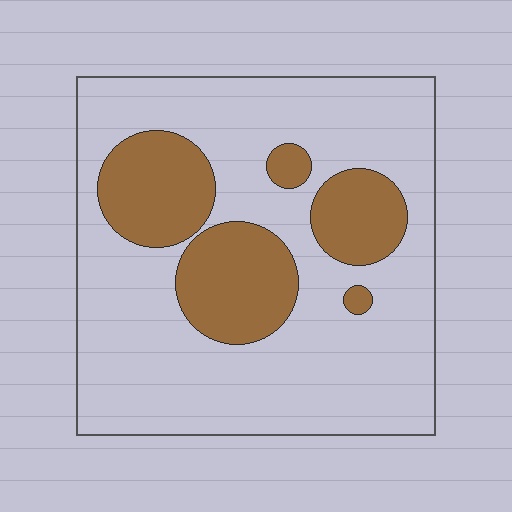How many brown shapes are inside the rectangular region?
5.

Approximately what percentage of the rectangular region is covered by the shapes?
Approximately 25%.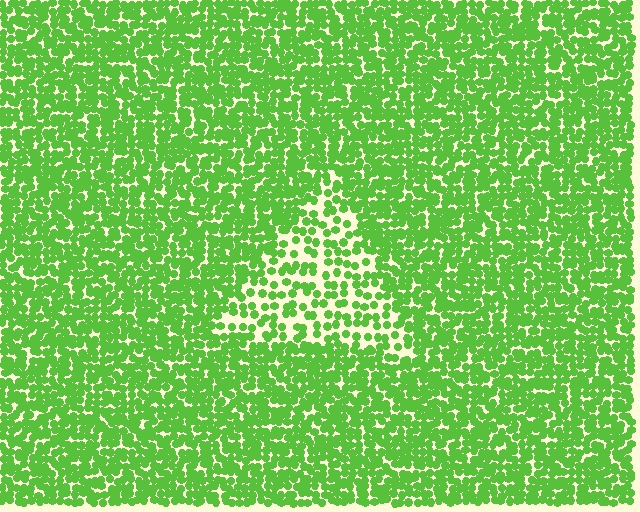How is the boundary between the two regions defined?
The boundary is defined by a change in element density (approximately 2.1x ratio). All elements are the same color, size, and shape.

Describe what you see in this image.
The image contains small lime elements arranged at two different densities. A triangle-shaped region is visible where the elements are less densely packed than the surrounding area.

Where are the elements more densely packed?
The elements are more densely packed outside the triangle boundary.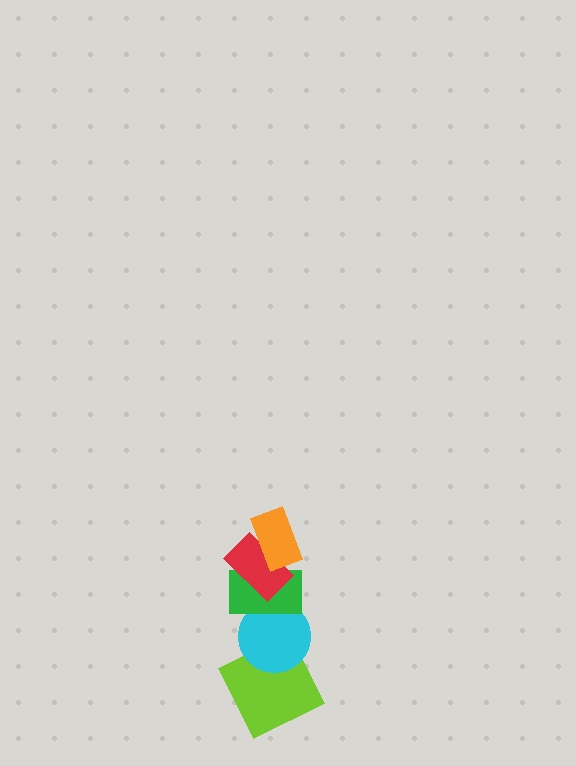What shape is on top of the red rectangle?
The orange rectangle is on top of the red rectangle.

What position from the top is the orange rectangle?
The orange rectangle is 1st from the top.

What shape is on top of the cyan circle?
The green rectangle is on top of the cyan circle.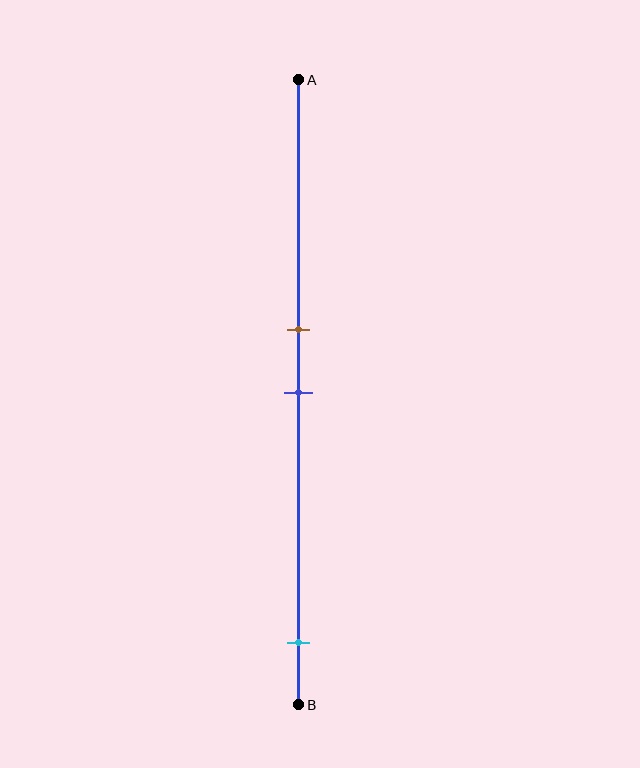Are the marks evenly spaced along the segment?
No, the marks are not evenly spaced.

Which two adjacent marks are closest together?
The brown and blue marks are the closest adjacent pair.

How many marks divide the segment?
There are 3 marks dividing the segment.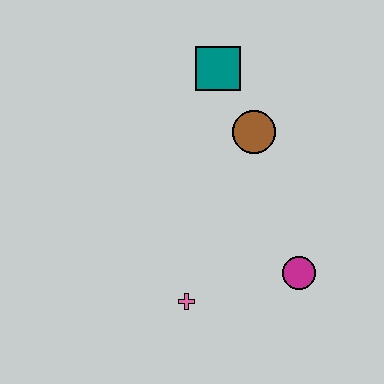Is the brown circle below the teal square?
Yes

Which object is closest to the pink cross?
The magenta circle is closest to the pink cross.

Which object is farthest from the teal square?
The pink cross is farthest from the teal square.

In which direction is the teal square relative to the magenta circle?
The teal square is above the magenta circle.